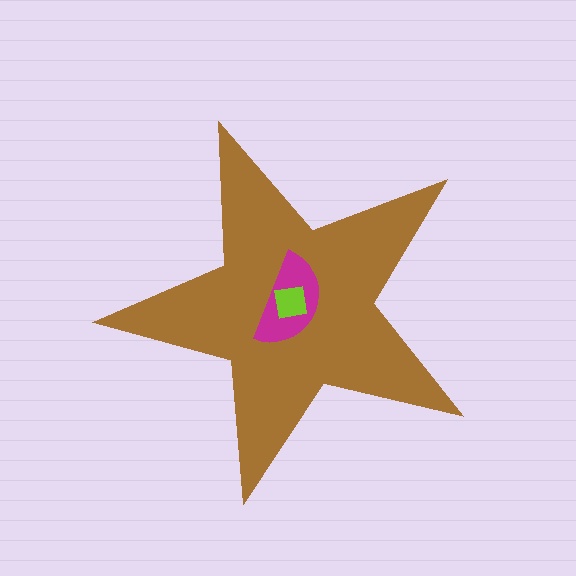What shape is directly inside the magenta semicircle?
The lime square.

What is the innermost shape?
The lime square.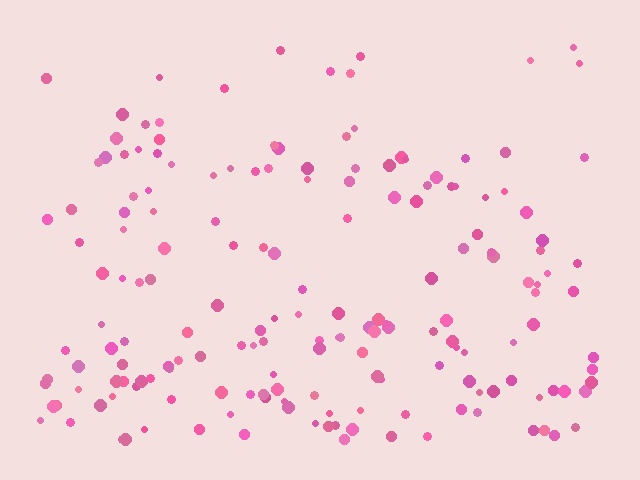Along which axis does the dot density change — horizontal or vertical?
Vertical.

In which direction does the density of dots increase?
From top to bottom, with the bottom side densest.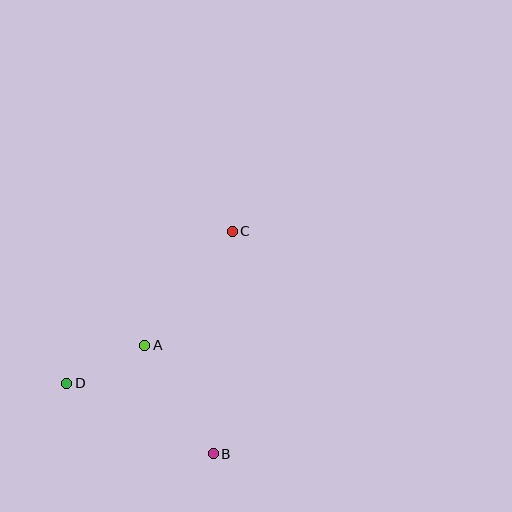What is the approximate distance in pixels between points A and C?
The distance between A and C is approximately 143 pixels.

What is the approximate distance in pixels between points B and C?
The distance between B and C is approximately 223 pixels.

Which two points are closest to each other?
Points A and D are closest to each other.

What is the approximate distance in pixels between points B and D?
The distance between B and D is approximately 163 pixels.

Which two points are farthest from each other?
Points C and D are farthest from each other.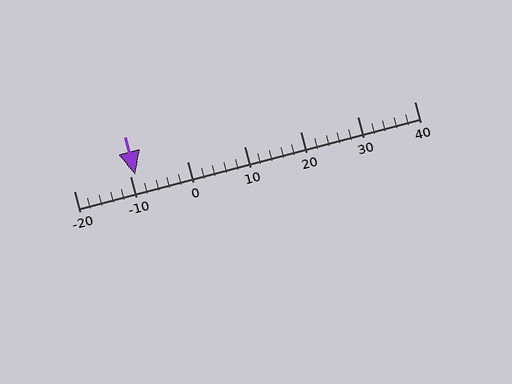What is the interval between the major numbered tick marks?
The major tick marks are spaced 10 units apart.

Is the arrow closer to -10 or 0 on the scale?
The arrow is closer to -10.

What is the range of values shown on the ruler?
The ruler shows values from -20 to 40.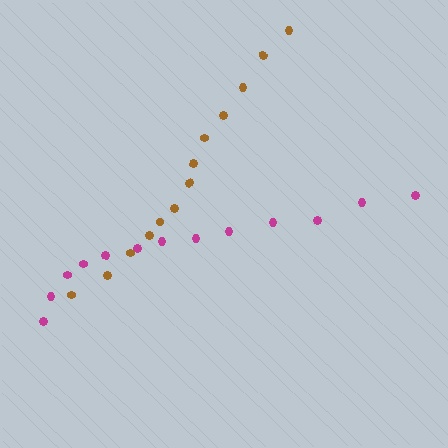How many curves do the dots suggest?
There are 2 distinct paths.